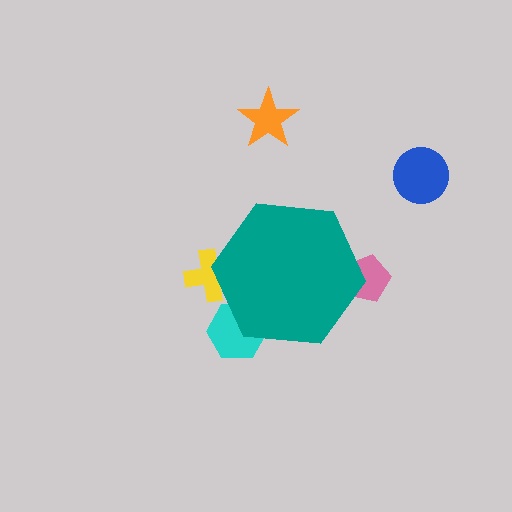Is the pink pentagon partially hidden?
Yes, the pink pentagon is partially hidden behind the teal hexagon.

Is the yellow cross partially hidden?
Yes, the yellow cross is partially hidden behind the teal hexagon.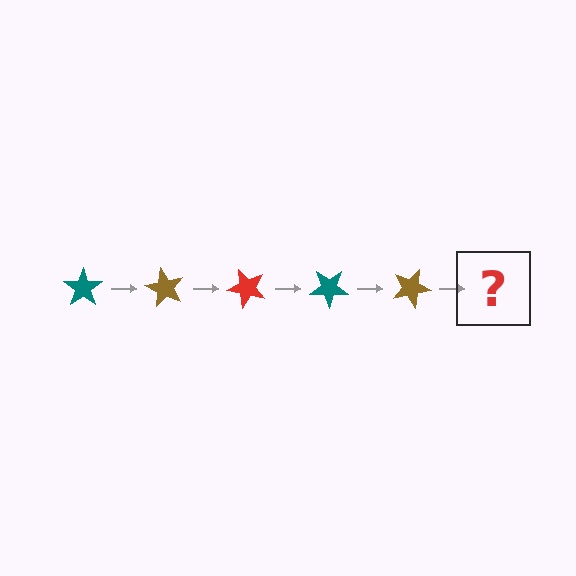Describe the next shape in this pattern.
It should be a red star, rotated 300 degrees from the start.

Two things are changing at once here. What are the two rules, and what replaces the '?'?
The two rules are that it rotates 60 degrees each step and the color cycles through teal, brown, and red. The '?' should be a red star, rotated 300 degrees from the start.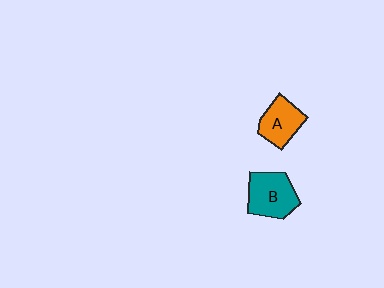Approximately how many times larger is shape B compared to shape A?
Approximately 1.2 times.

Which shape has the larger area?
Shape B (teal).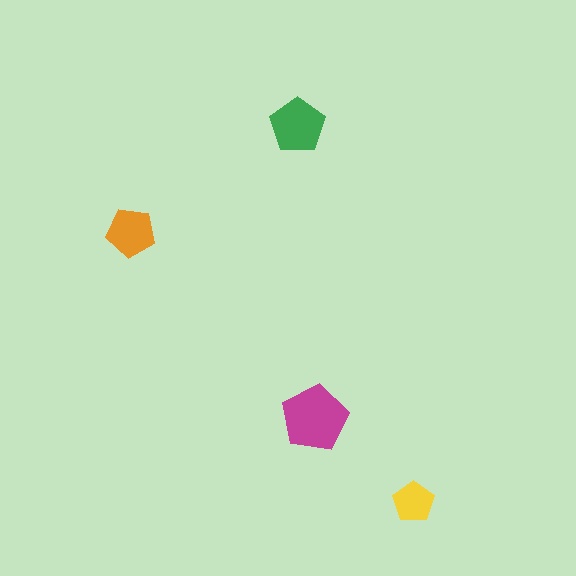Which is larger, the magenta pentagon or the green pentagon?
The magenta one.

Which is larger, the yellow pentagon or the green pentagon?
The green one.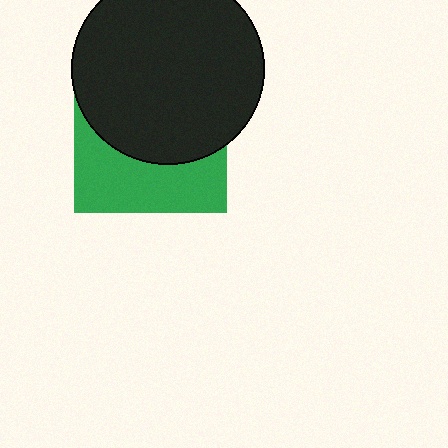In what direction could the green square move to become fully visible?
The green square could move down. That would shift it out from behind the black circle entirely.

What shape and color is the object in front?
The object in front is a black circle.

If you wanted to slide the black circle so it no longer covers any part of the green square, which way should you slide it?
Slide it up — that is the most direct way to separate the two shapes.